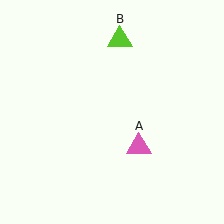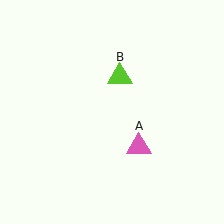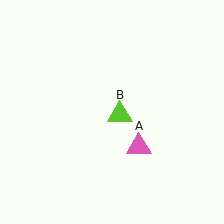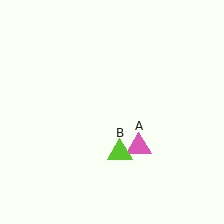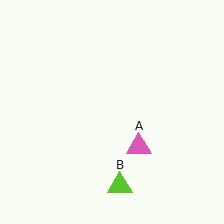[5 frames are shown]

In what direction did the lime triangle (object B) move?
The lime triangle (object B) moved down.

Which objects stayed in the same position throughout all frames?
Pink triangle (object A) remained stationary.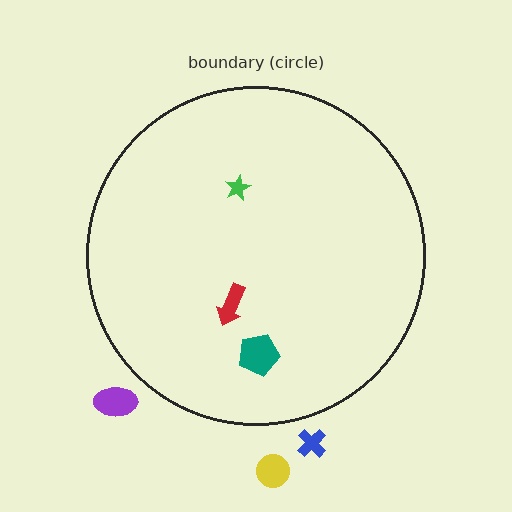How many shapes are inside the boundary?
3 inside, 3 outside.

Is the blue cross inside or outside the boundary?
Outside.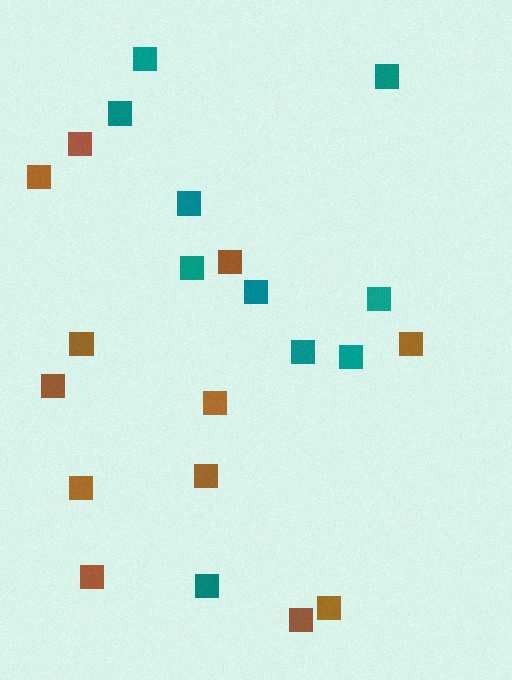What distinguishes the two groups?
There are 2 groups: one group of brown squares (12) and one group of teal squares (10).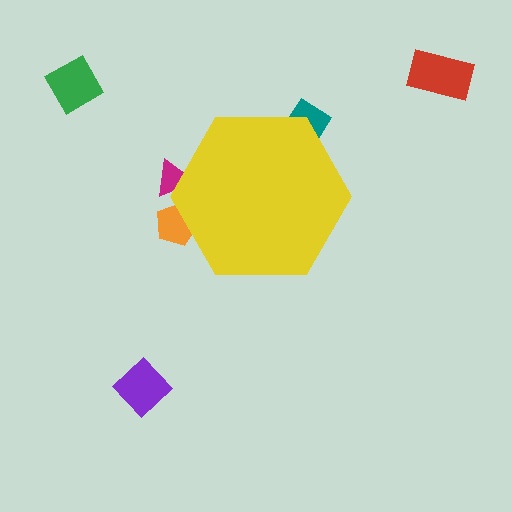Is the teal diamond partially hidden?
Yes, the teal diamond is partially hidden behind the yellow hexagon.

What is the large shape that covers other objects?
A yellow hexagon.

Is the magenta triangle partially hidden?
Yes, the magenta triangle is partially hidden behind the yellow hexagon.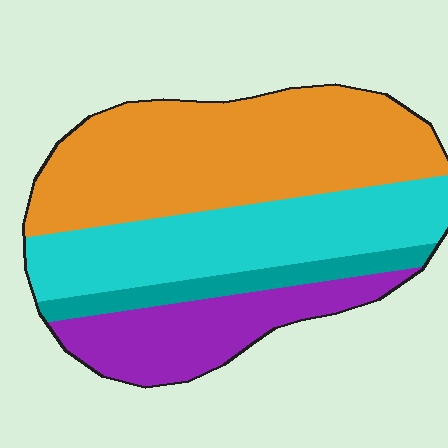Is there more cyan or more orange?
Orange.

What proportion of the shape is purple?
Purple covers 19% of the shape.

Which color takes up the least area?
Teal, at roughly 10%.